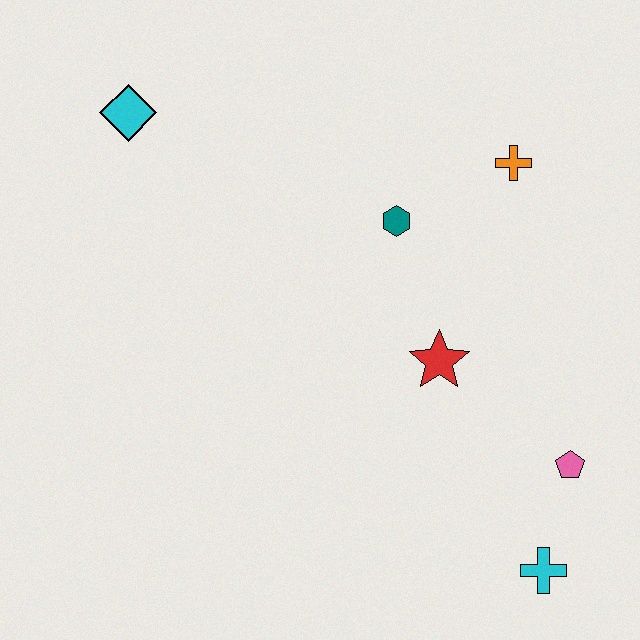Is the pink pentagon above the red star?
No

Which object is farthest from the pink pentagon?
The cyan diamond is farthest from the pink pentagon.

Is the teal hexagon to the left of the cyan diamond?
No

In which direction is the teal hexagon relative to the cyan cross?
The teal hexagon is above the cyan cross.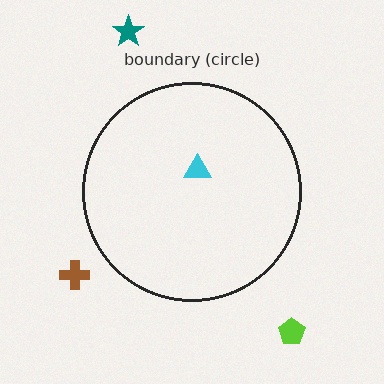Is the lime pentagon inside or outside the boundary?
Outside.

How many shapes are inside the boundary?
1 inside, 3 outside.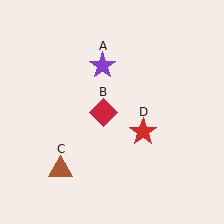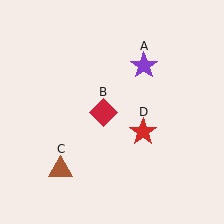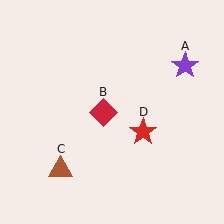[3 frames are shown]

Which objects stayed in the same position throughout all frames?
Red diamond (object B) and brown triangle (object C) and red star (object D) remained stationary.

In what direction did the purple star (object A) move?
The purple star (object A) moved right.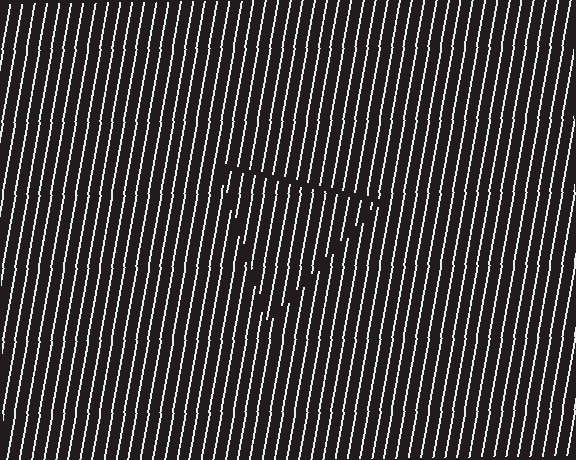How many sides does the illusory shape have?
3 sides — the line-ends trace a triangle.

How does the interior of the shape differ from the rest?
The interior of the shape contains the same grating, shifted by half a period — the contour is defined by the phase discontinuity where line-ends from the inner and outer gratings abut.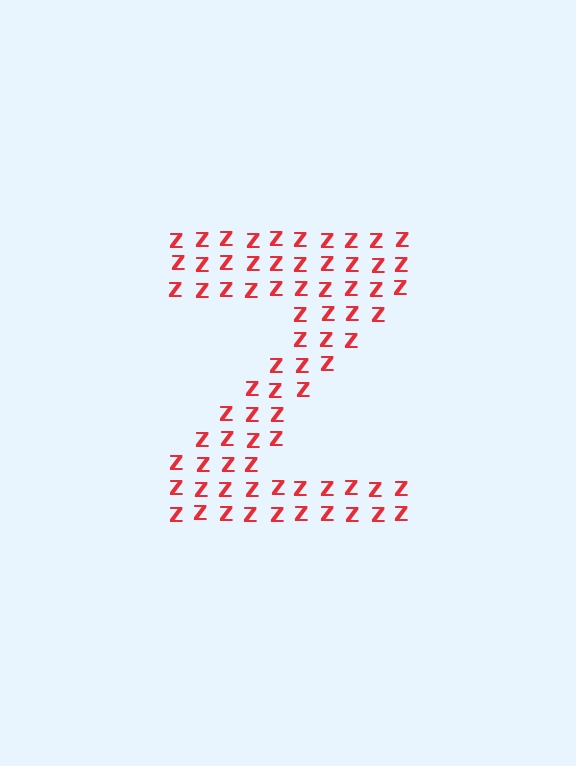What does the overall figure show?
The overall figure shows the letter Z.